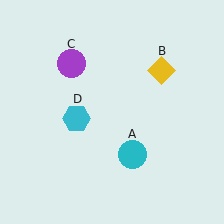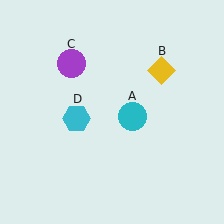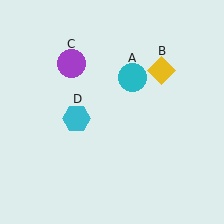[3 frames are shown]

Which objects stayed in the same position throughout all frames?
Yellow diamond (object B) and purple circle (object C) and cyan hexagon (object D) remained stationary.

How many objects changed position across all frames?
1 object changed position: cyan circle (object A).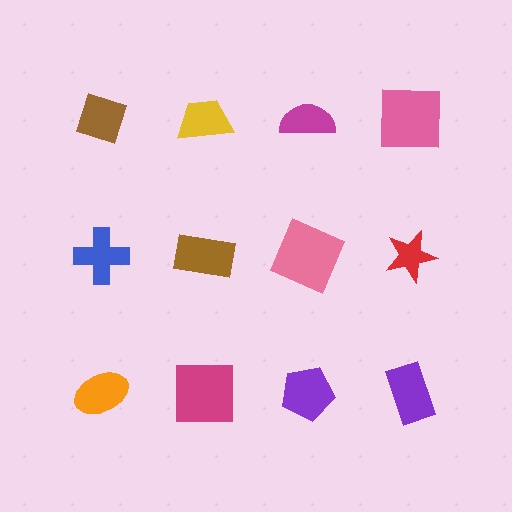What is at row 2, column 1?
A blue cross.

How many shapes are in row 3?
4 shapes.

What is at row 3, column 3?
A purple pentagon.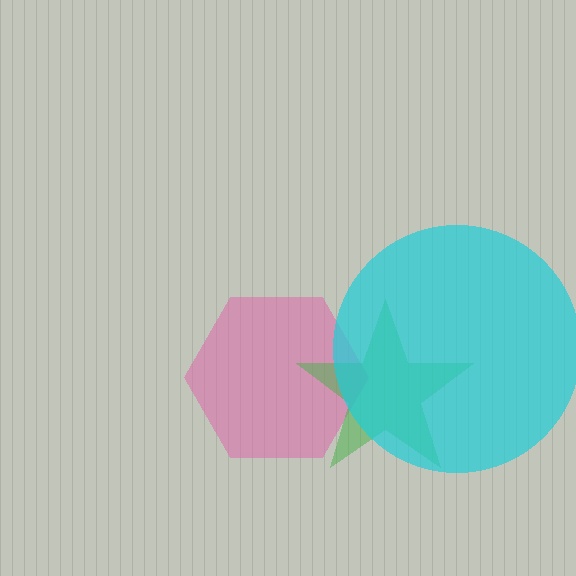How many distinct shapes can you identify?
There are 3 distinct shapes: a pink hexagon, a green star, a cyan circle.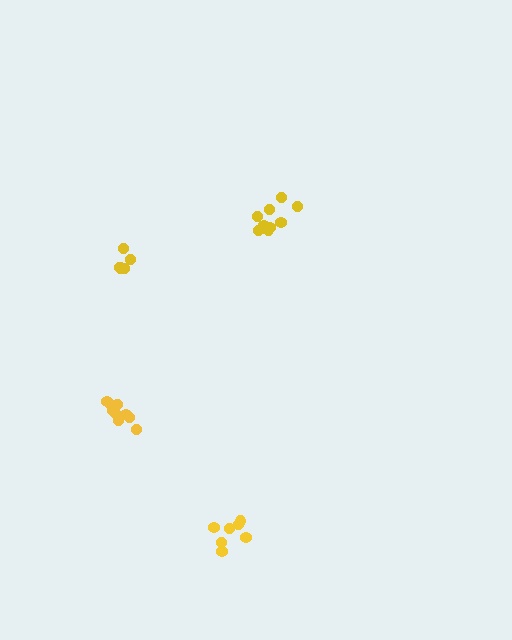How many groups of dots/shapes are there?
There are 4 groups.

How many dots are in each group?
Group 1: 7 dots, Group 2: 10 dots, Group 3: 5 dots, Group 4: 10 dots (32 total).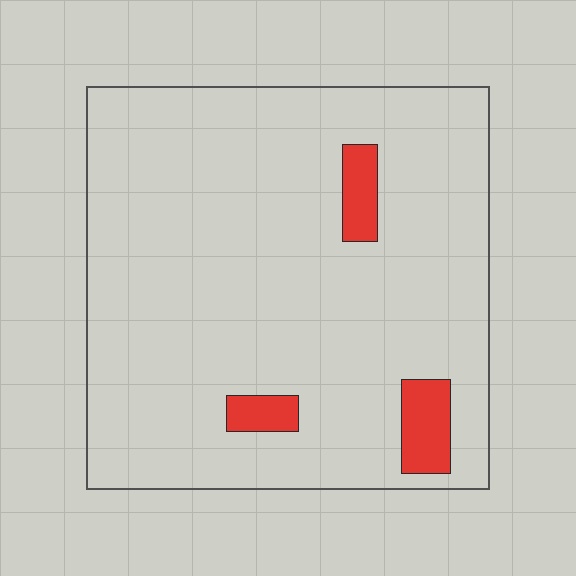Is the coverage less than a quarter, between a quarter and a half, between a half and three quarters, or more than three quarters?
Less than a quarter.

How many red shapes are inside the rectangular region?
3.